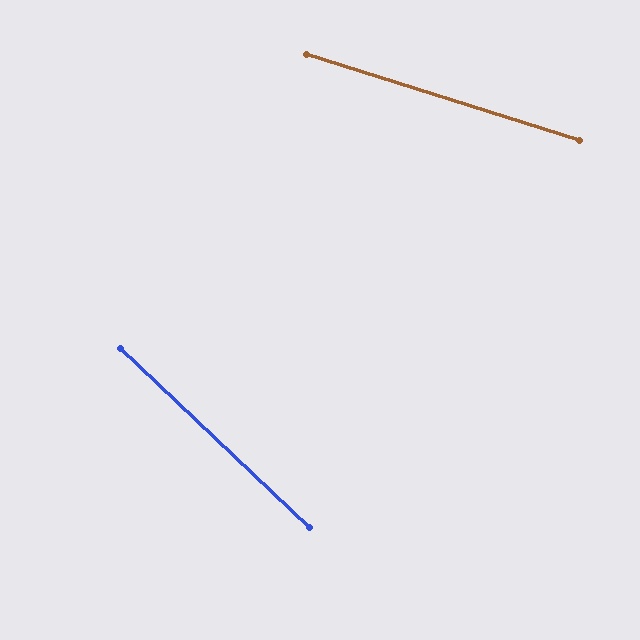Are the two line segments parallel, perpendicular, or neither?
Neither parallel nor perpendicular — they differ by about 26°.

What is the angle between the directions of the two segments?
Approximately 26 degrees.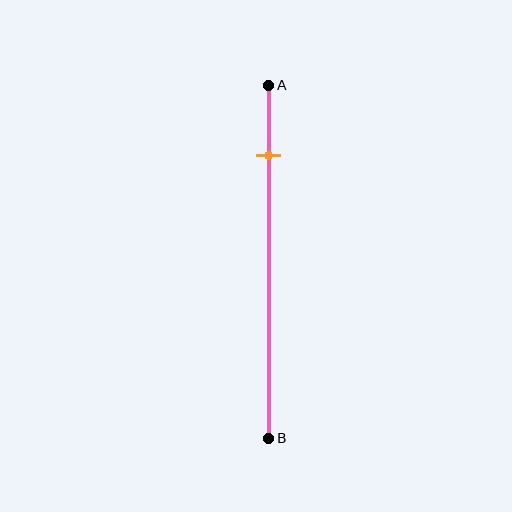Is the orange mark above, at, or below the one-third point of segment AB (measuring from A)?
The orange mark is above the one-third point of segment AB.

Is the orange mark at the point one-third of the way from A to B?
No, the mark is at about 20% from A, not at the 33% one-third point.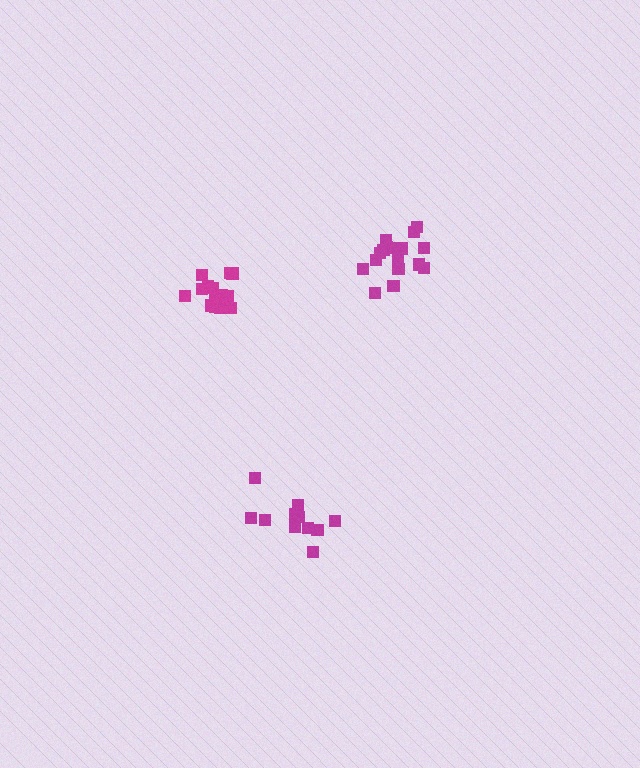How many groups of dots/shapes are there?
There are 3 groups.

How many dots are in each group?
Group 1: 17 dots, Group 2: 12 dots, Group 3: 17 dots (46 total).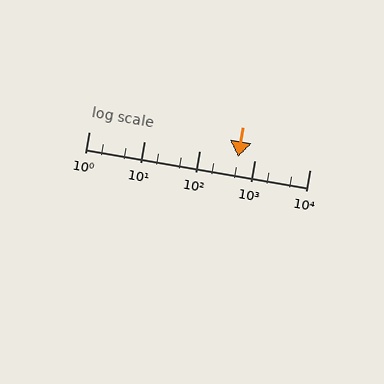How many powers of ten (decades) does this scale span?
The scale spans 4 decades, from 1 to 10000.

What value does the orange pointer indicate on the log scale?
The pointer indicates approximately 510.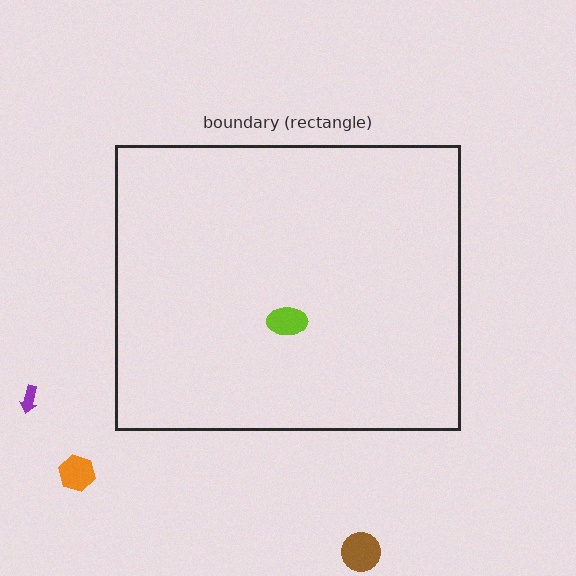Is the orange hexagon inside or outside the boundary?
Outside.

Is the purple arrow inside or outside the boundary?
Outside.